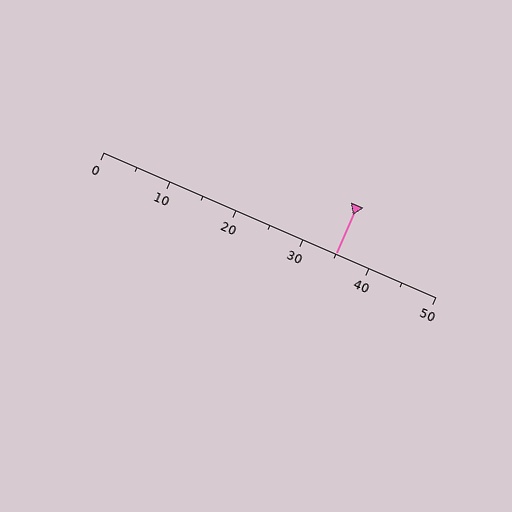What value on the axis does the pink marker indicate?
The marker indicates approximately 35.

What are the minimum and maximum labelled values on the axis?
The axis runs from 0 to 50.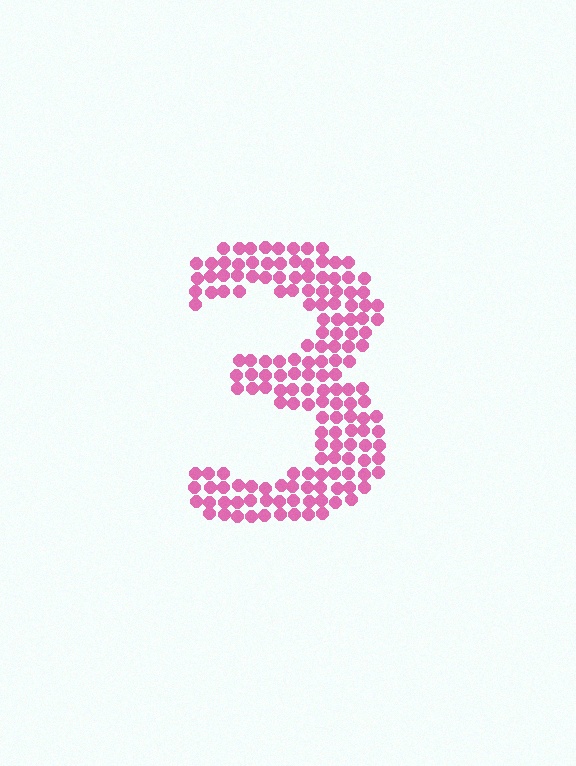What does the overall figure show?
The overall figure shows the digit 3.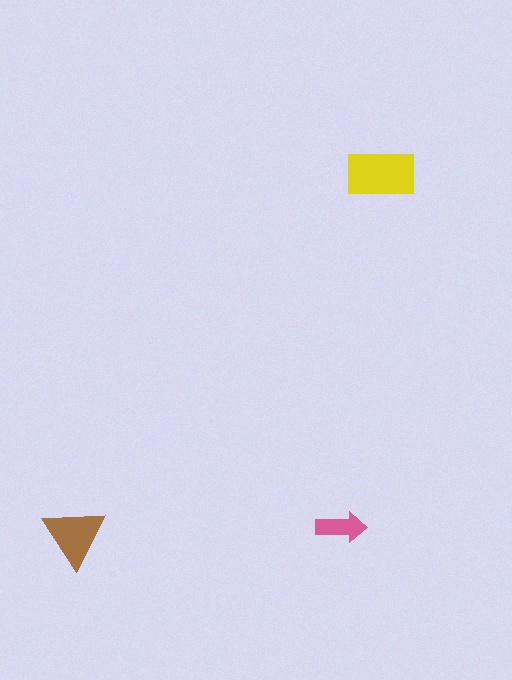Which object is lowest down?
The brown triangle is bottommost.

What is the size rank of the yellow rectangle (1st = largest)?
1st.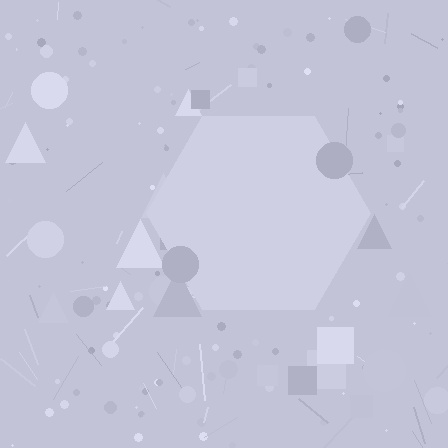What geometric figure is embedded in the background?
A hexagon is embedded in the background.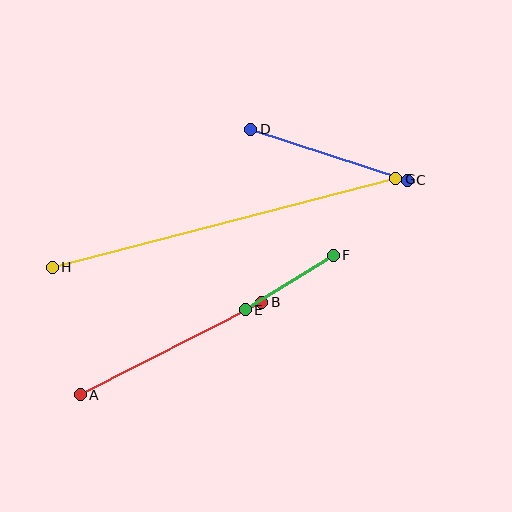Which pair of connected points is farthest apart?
Points G and H are farthest apart.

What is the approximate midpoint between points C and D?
The midpoint is at approximately (329, 155) pixels.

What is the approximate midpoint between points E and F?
The midpoint is at approximately (289, 282) pixels.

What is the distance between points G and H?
The distance is approximately 355 pixels.